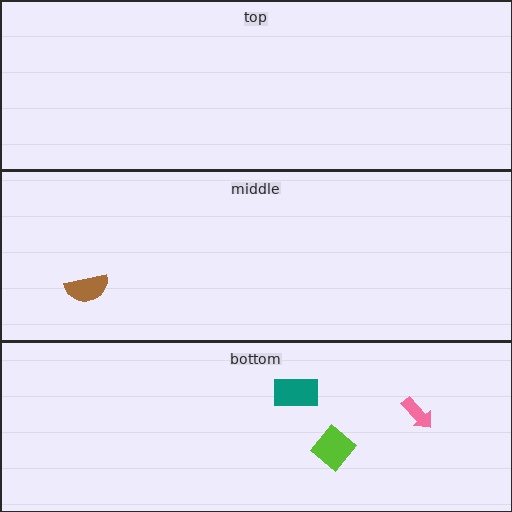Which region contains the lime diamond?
The bottom region.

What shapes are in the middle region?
The brown semicircle.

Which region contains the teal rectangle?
The bottom region.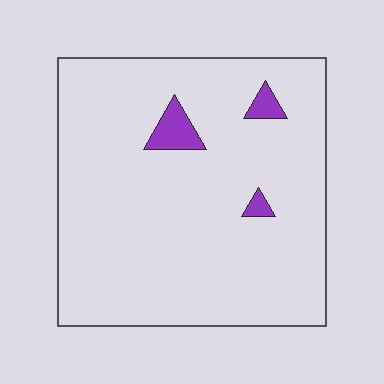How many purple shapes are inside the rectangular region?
3.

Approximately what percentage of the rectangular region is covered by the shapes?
Approximately 5%.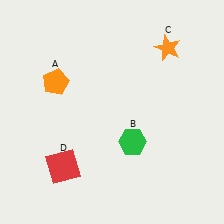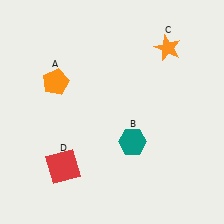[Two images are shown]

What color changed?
The hexagon (B) changed from green in Image 1 to teal in Image 2.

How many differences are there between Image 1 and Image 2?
There is 1 difference between the two images.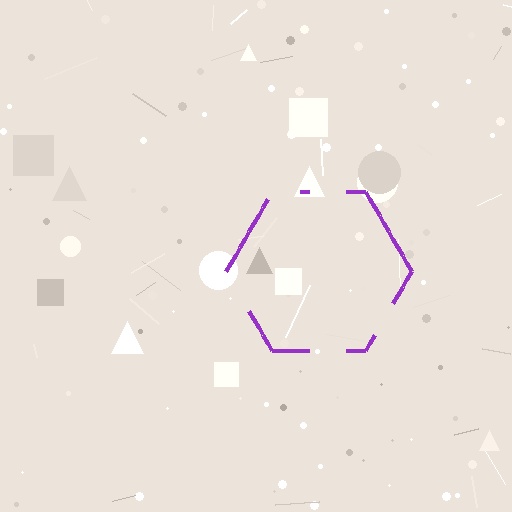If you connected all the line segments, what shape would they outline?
They would outline a hexagon.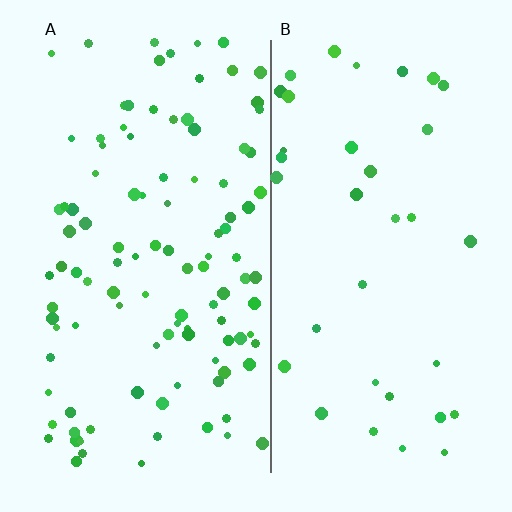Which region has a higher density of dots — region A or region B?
A (the left).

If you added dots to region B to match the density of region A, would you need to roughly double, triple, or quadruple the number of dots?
Approximately triple.